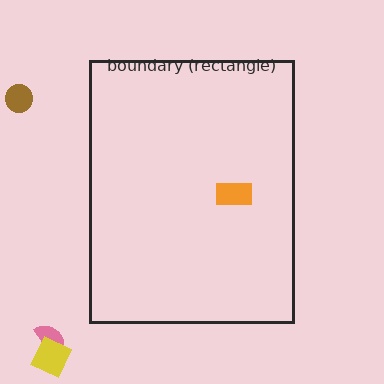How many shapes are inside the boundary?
1 inside, 3 outside.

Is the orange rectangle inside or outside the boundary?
Inside.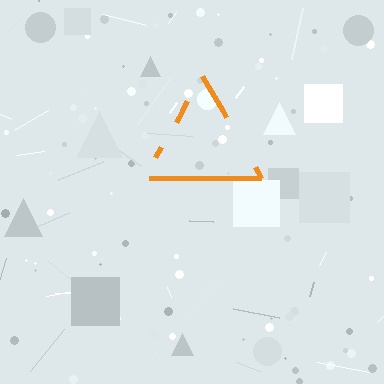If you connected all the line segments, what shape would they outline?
They would outline a triangle.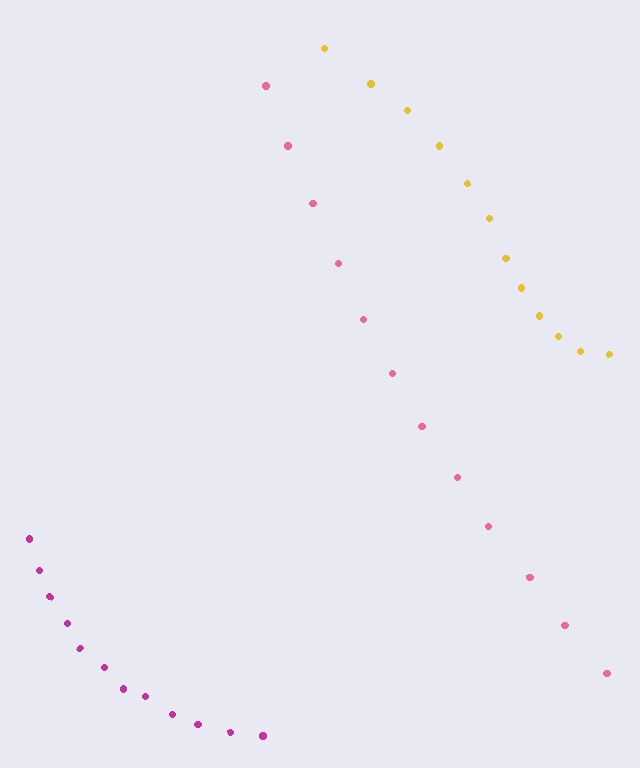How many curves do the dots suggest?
There are 3 distinct paths.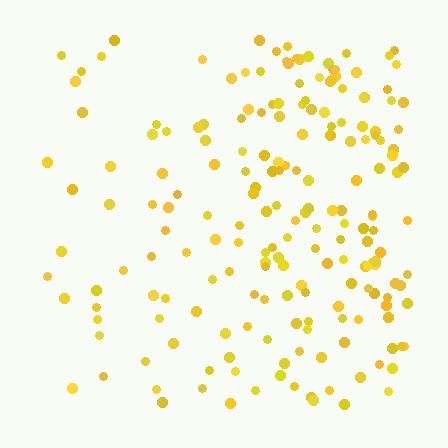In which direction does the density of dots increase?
From left to right, with the right side densest.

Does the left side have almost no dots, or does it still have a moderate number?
Still a moderate number, just noticeably fewer than the right.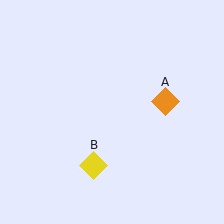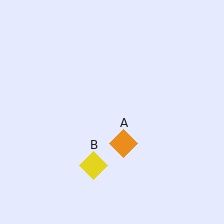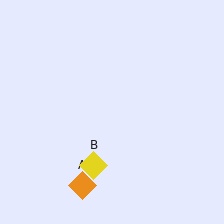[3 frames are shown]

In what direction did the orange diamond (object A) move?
The orange diamond (object A) moved down and to the left.